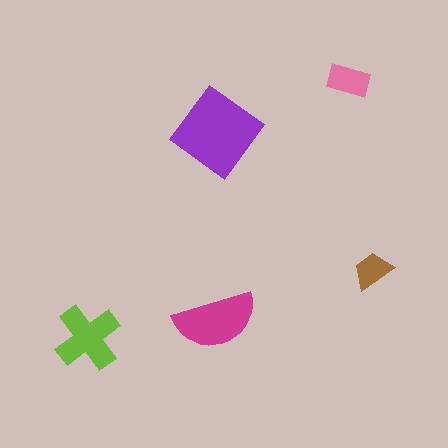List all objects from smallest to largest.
The brown trapezoid, the pink rectangle, the lime cross, the magenta semicircle, the purple diamond.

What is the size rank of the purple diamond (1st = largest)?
1st.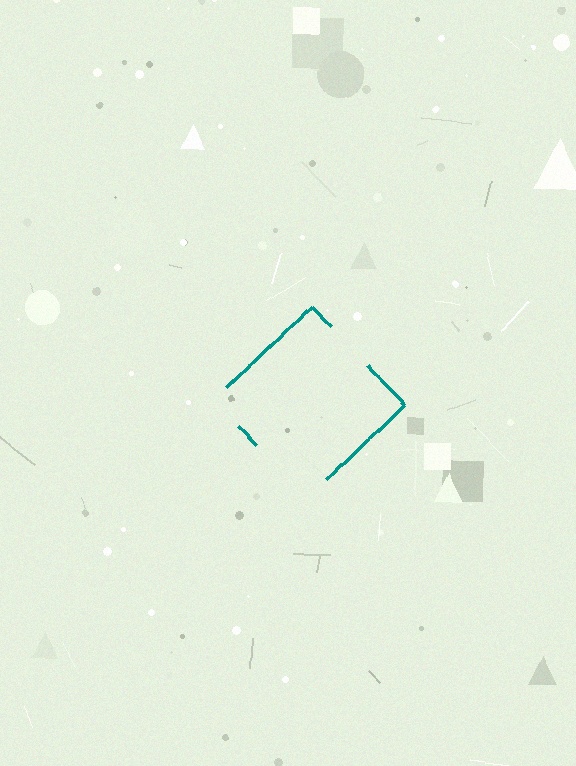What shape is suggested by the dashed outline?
The dashed outline suggests a diamond.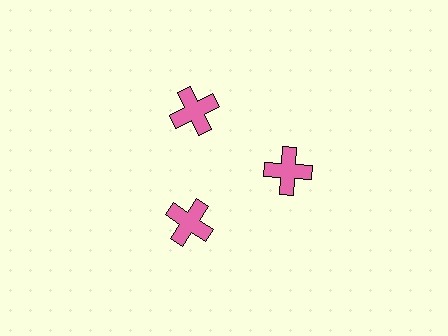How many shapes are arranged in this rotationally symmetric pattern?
There are 3 shapes, arranged in 3 groups of 1.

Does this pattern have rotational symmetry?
Yes, this pattern has 3-fold rotational symmetry. It looks the same after rotating 120 degrees around the center.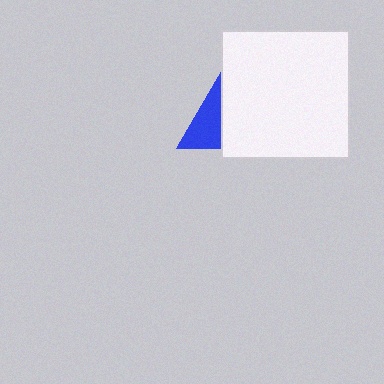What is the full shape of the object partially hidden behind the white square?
The partially hidden object is a blue triangle.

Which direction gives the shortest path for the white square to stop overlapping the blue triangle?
Moving right gives the shortest separation.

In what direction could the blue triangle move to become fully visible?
The blue triangle could move left. That would shift it out from behind the white square entirely.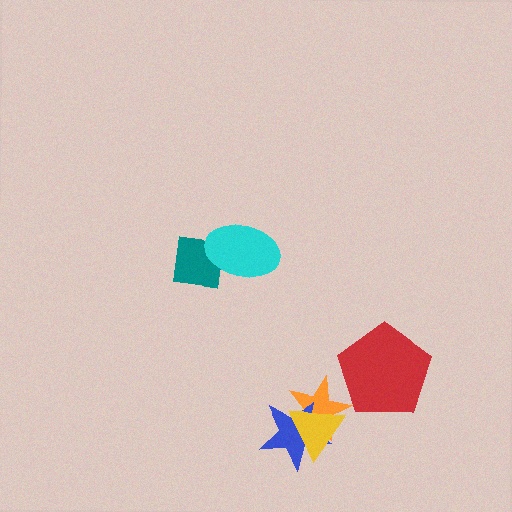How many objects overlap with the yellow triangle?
2 objects overlap with the yellow triangle.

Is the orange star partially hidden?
Yes, it is partially covered by another shape.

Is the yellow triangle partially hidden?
No, no other shape covers it.